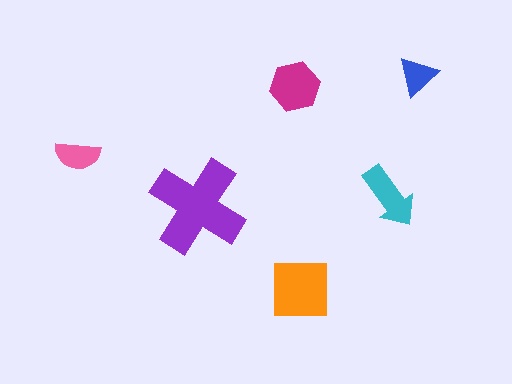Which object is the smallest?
The blue triangle.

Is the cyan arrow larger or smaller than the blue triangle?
Larger.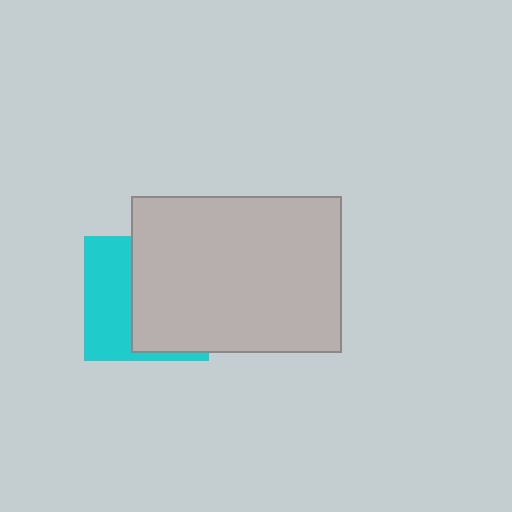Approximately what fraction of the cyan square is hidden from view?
Roughly 58% of the cyan square is hidden behind the light gray rectangle.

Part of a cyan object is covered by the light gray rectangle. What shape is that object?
It is a square.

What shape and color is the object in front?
The object in front is a light gray rectangle.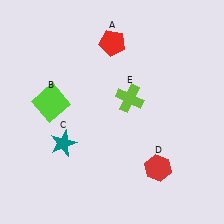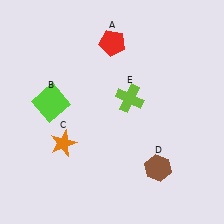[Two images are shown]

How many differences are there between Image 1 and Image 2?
There are 2 differences between the two images.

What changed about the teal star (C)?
In Image 1, C is teal. In Image 2, it changed to orange.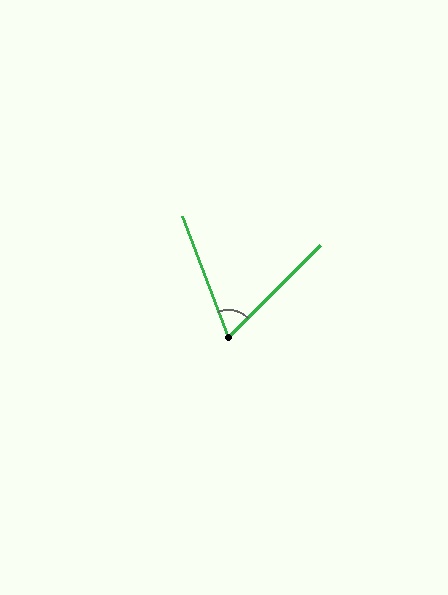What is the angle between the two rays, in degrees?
Approximately 66 degrees.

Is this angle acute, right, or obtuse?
It is acute.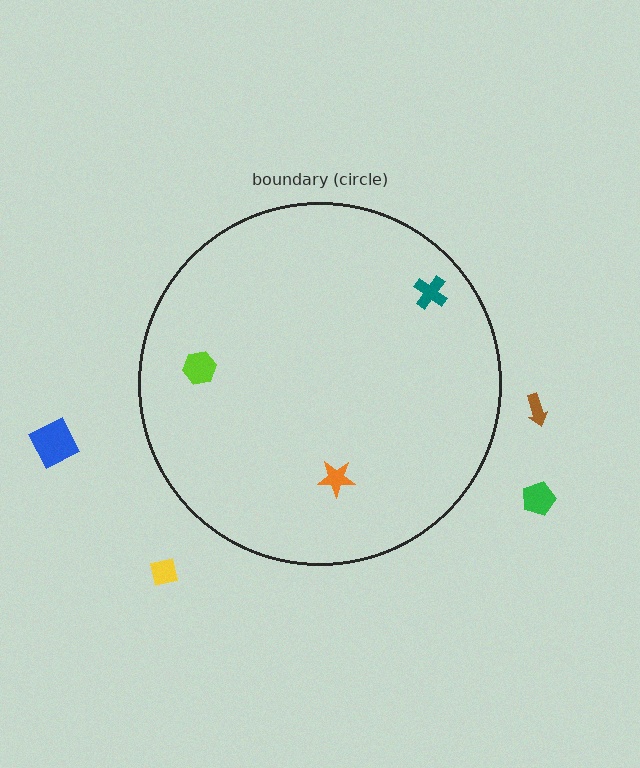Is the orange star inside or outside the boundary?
Inside.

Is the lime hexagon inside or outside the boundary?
Inside.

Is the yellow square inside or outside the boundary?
Outside.